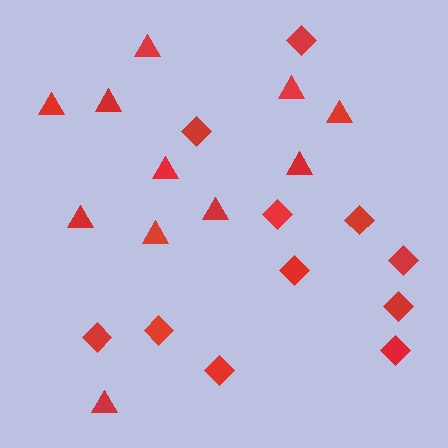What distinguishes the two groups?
There are 2 groups: one group of triangles (11) and one group of diamonds (11).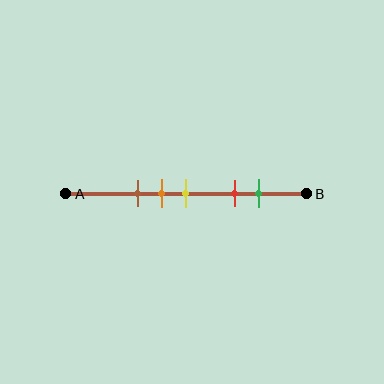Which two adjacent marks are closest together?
The orange and yellow marks are the closest adjacent pair.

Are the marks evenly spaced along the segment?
No, the marks are not evenly spaced.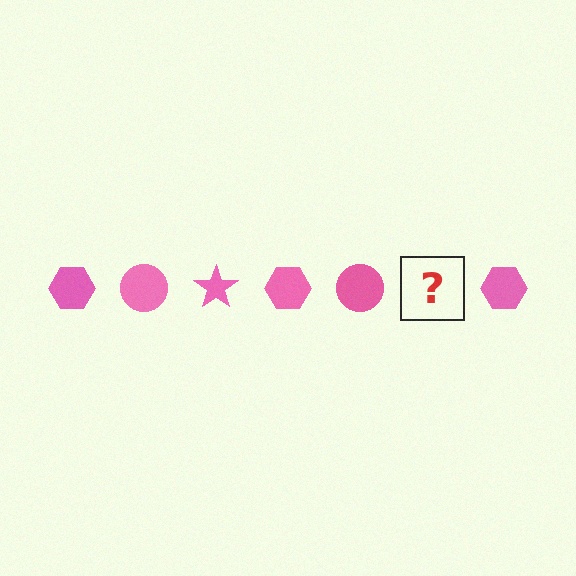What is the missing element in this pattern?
The missing element is a pink star.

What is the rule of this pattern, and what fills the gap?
The rule is that the pattern cycles through hexagon, circle, star shapes in pink. The gap should be filled with a pink star.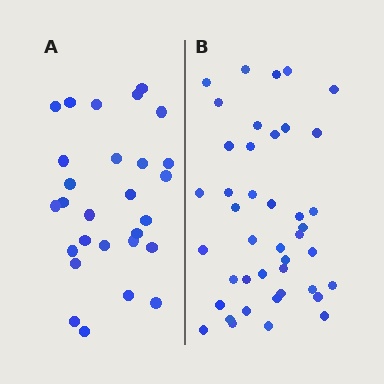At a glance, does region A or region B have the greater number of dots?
Region B (the right region) has more dots.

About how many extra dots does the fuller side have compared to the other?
Region B has approximately 15 more dots than region A.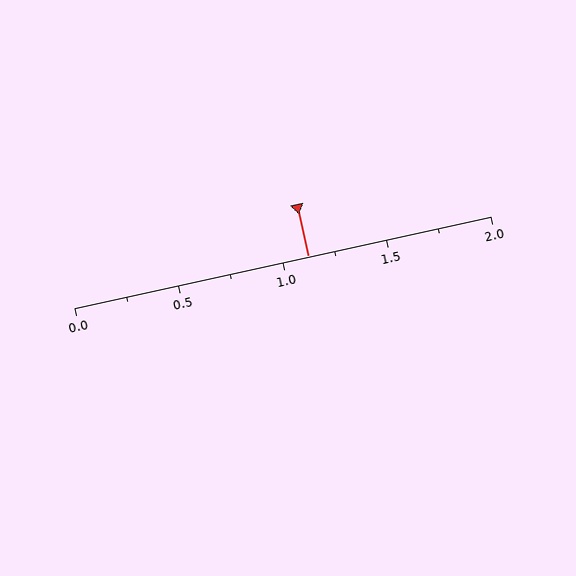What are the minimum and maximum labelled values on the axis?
The axis runs from 0.0 to 2.0.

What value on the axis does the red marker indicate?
The marker indicates approximately 1.12.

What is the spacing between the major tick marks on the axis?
The major ticks are spaced 0.5 apart.